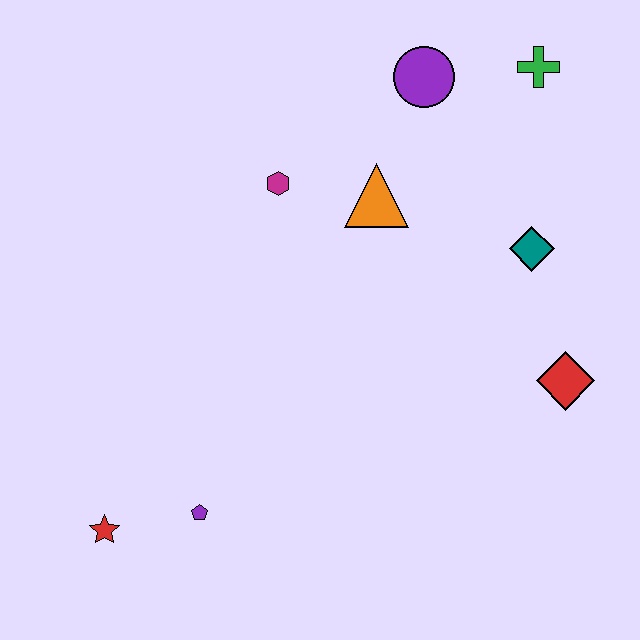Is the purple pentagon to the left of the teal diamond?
Yes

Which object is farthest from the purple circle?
The red star is farthest from the purple circle.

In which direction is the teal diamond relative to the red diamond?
The teal diamond is above the red diamond.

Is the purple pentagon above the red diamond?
No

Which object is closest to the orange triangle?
The magenta hexagon is closest to the orange triangle.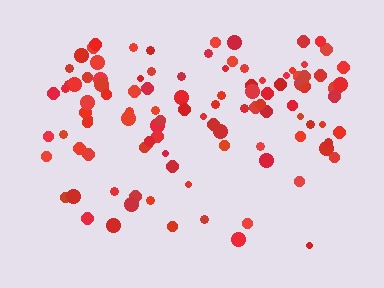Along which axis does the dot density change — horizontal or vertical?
Vertical.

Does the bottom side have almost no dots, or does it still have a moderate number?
Still a moderate number, just noticeably fewer than the top.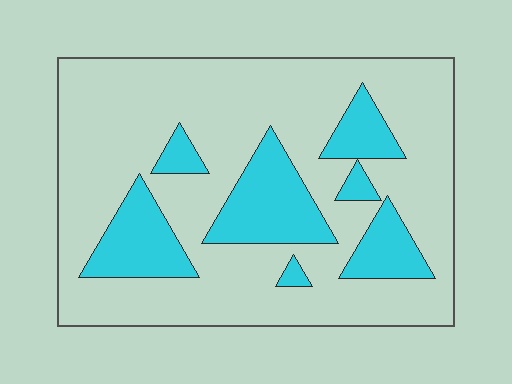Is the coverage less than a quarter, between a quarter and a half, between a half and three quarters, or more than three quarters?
Less than a quarter.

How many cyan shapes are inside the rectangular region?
7.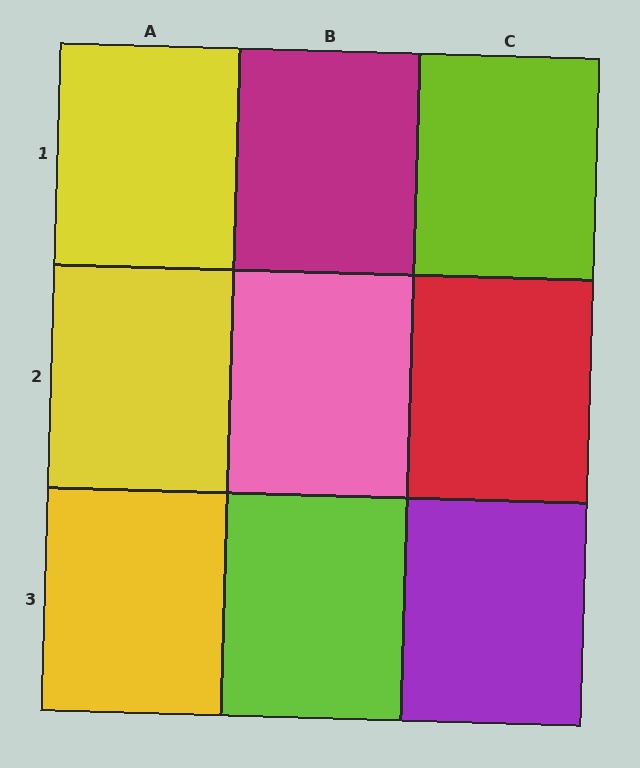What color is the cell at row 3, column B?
Lime.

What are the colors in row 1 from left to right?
Yellow, magenta, lime.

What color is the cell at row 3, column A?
Yellow.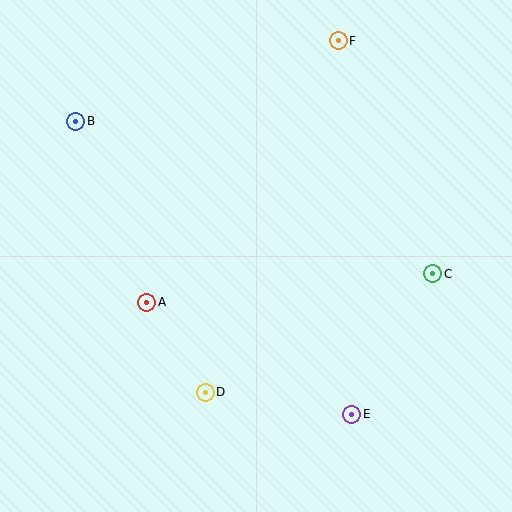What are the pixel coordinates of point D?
Point D is at (205, 392).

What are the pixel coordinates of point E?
Point E is at (352, 414).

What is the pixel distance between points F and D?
The distance between F and D is 376 pixels.